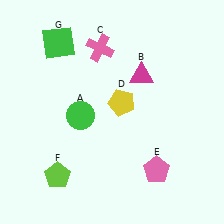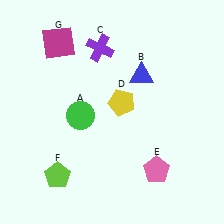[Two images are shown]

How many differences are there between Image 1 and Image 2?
There are 3 differences between the two images.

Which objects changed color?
B changed from magenta to blue. C changed from pink to purple. G changed from green to magenta.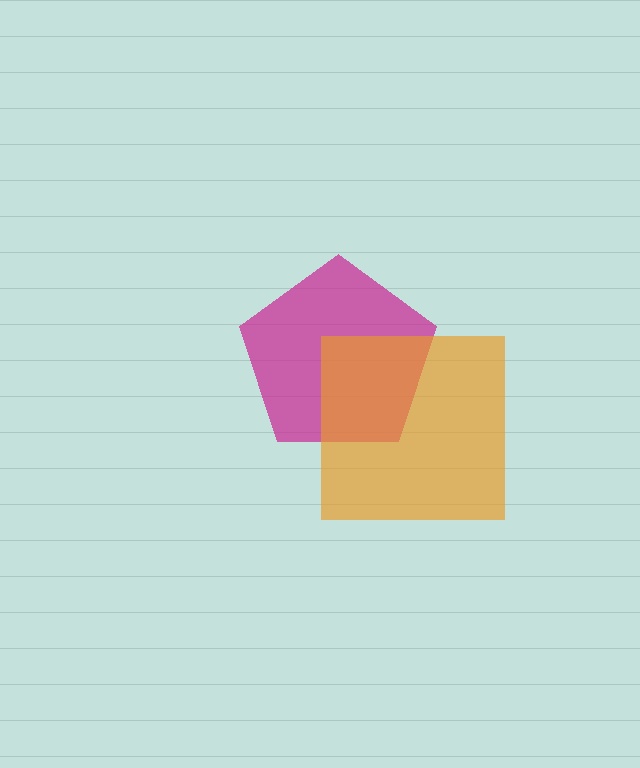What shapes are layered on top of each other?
The layered shapes are: a magenta pentagon, an orange square.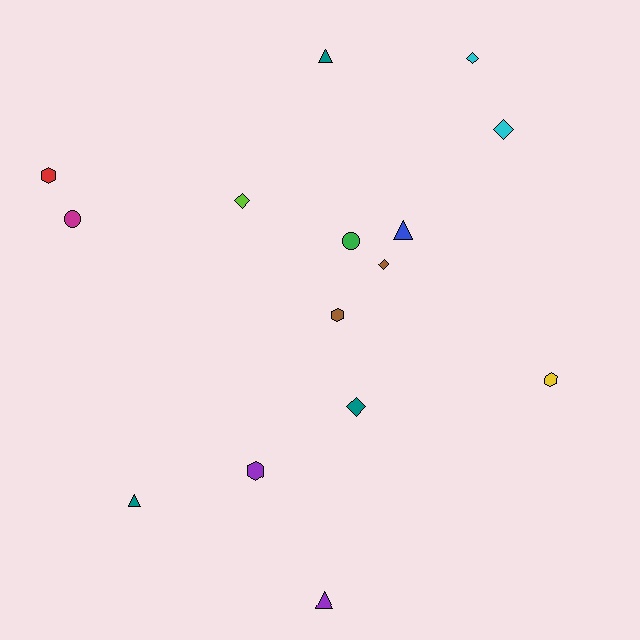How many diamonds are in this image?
There are 5 diamonds.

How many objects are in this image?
There are 15 objects.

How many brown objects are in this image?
There are 2 brown objects.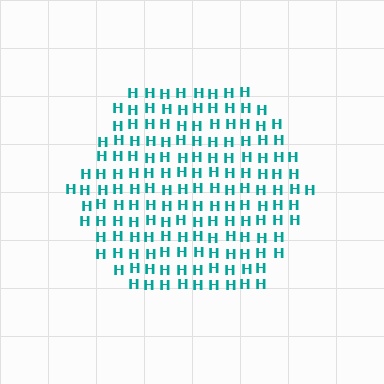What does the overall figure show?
The overall figure shows a hexagon.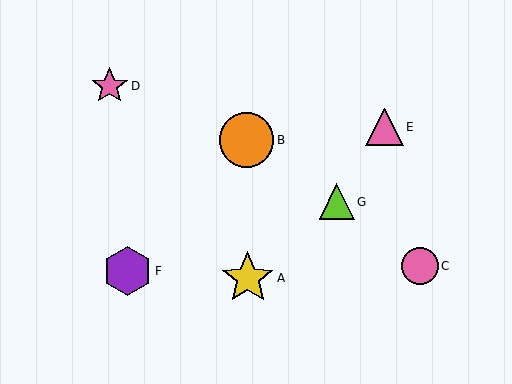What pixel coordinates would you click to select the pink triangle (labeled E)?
Click at (384, 127) to select the pink triangle E.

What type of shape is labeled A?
Shape A is a yellow star.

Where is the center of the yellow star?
The center of the yellow star is at (248, 278).